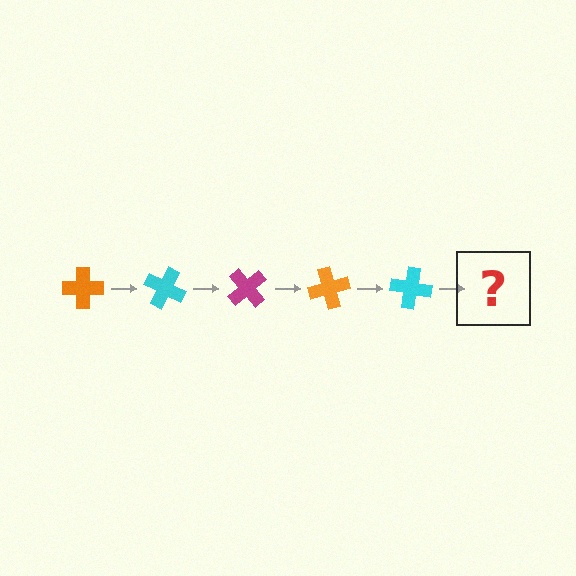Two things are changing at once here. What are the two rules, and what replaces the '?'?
The two rules are that it rotates 25 degrees each step and the color cycles through orange, cyan, and magenta. The '?' should be a magenta cross, rotated 125 degrees from the start.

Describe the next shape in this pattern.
It should be a magenta cross, rotated 125 degrees from the start.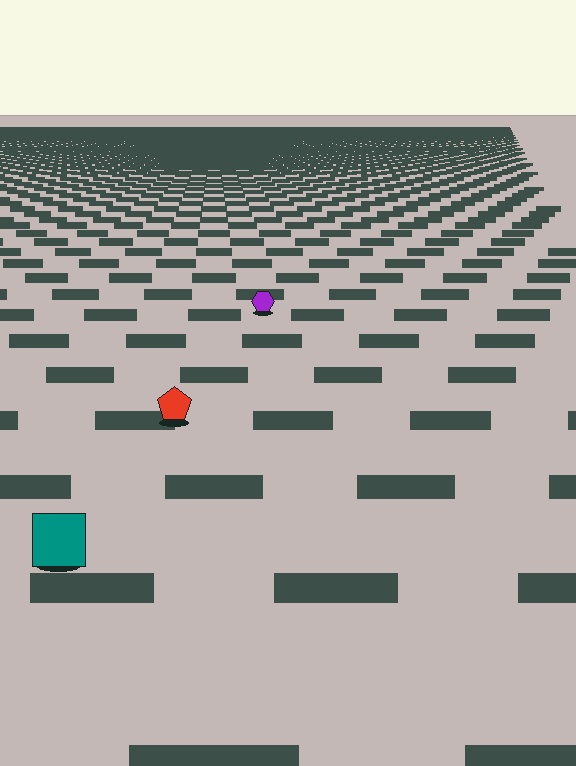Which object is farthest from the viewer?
The purple hexagon is farthest from the viewer. It appears smaller and the ground texture around it is denser.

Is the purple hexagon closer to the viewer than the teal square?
No. The teal square is closer — you can tell from the texture gradient: the ground texture is coarser near it.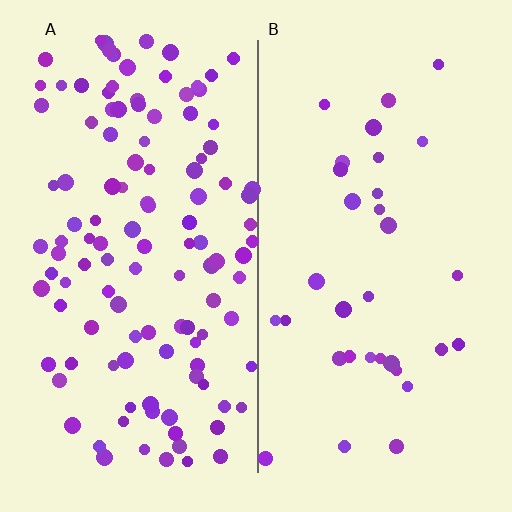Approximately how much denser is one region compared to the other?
Approximately 3.7× — region A over region B.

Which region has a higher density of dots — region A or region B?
A (the left).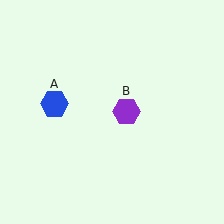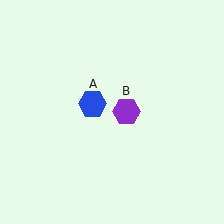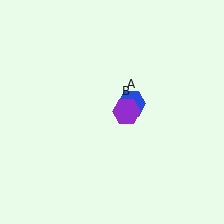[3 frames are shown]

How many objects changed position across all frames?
1 object changed position: blue hexagon (object A).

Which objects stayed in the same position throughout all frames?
Purple hexagon (object B) remained stationary.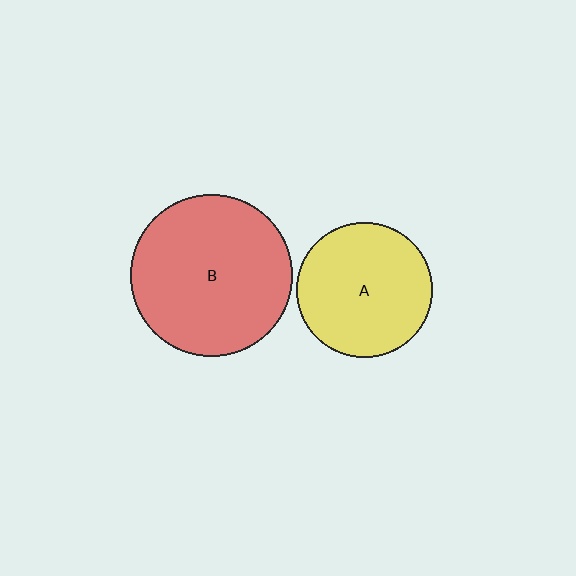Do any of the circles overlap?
No, none of the circles overlap.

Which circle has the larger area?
Circle B (red).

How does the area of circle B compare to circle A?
Approximately 1.4 times.